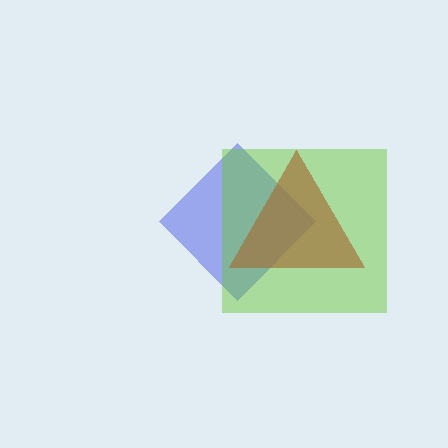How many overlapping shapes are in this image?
There are 3 overlapping shapes in the image.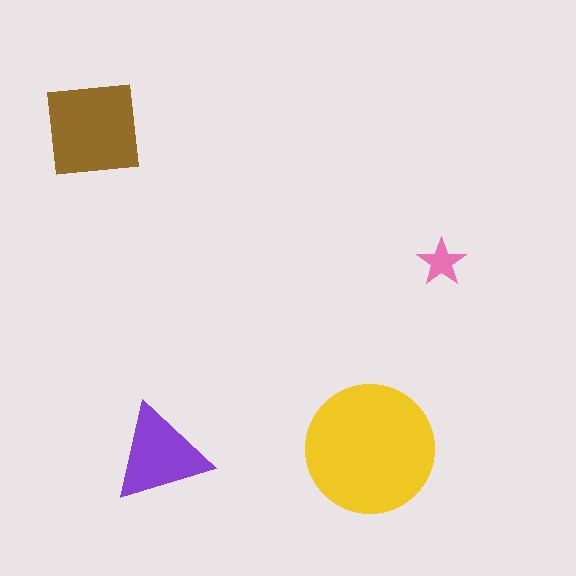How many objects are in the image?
There are 4 objects in the image.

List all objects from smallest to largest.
The pink star, the purple triangle, the brown square, the yellow circle.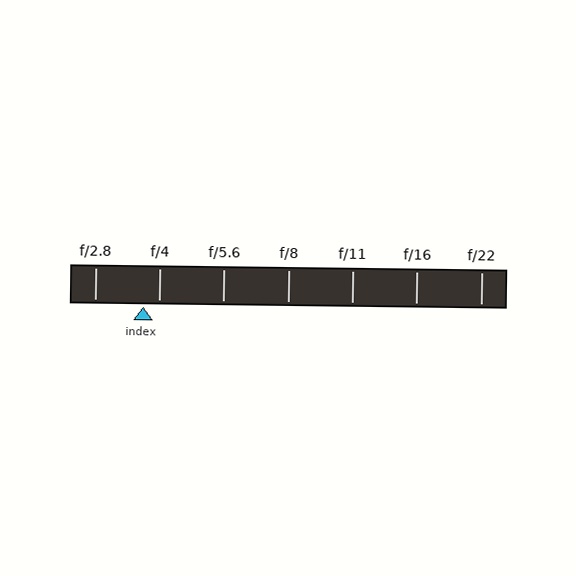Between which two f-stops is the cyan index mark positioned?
The index mark is between f/2.8 and f/4.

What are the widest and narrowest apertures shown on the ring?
The widest aperture shown is f/2.8 and the narrowest is f/22.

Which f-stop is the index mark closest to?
The index mark is closest to f/4.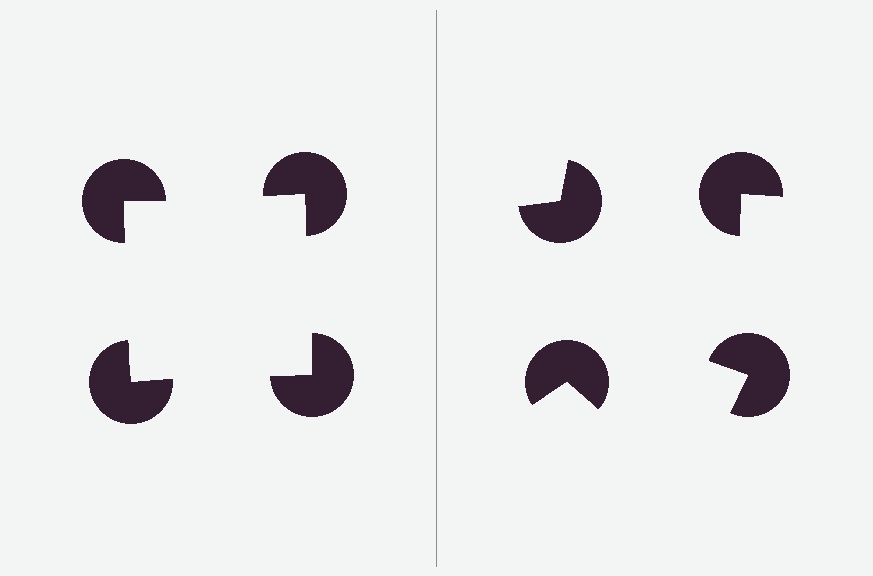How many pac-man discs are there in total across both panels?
8 — 4 on each side.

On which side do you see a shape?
An illusory square appears on the left side. On the right side the wedge cuts are rotated, so no coherent shape forms.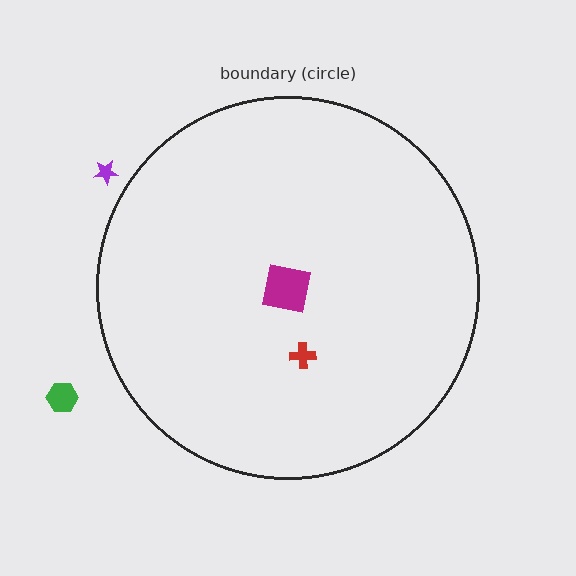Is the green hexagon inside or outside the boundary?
Outside.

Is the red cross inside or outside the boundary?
Inside.